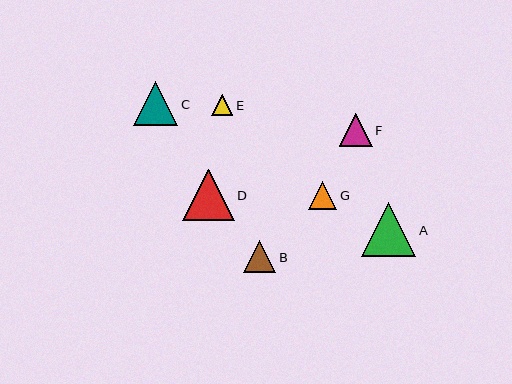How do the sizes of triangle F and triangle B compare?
Triangle F and triangle B are approximately the same size.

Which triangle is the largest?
Triangle A is the largest with a size of approximately 54 pixels.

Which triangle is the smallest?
Triangle E is the smallest with a size of approximately 21 pixels.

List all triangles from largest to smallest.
From largest to smallest: A, D, C, F, B, G, E.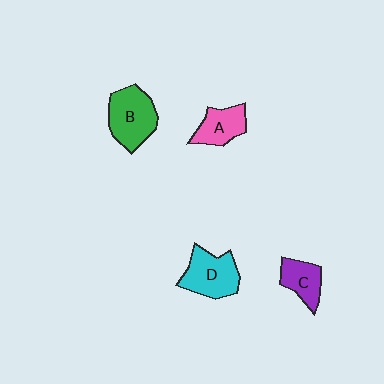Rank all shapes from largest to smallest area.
From largest to smallest: B (green), D (cyan), A (pink), C (purple).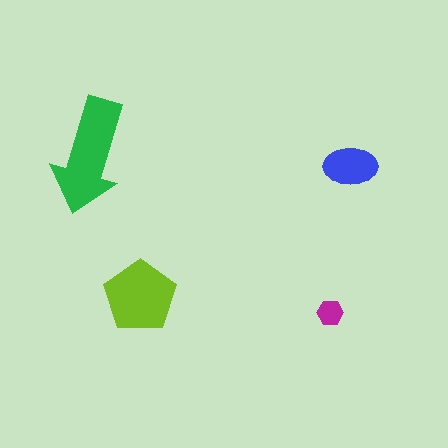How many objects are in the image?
There are 4 objects in the image.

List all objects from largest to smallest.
The green arrow, the lime pentagon, the blue ellipse, the magenta hexagon.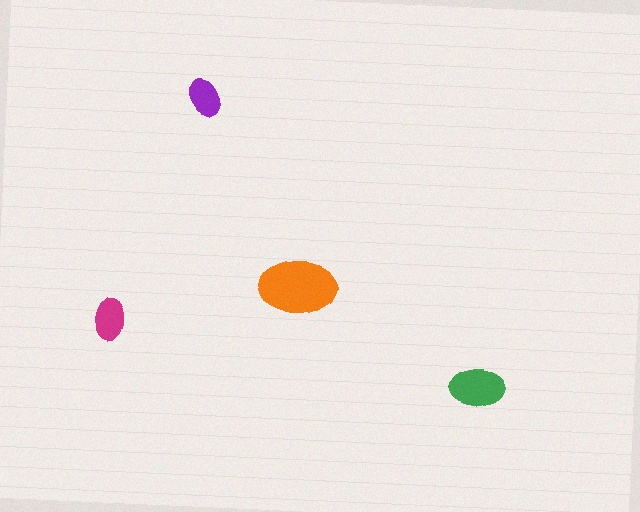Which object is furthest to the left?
The magenta ellipse is leftmost.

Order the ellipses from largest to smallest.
the orange one, the green one, the magenta one, the purple one.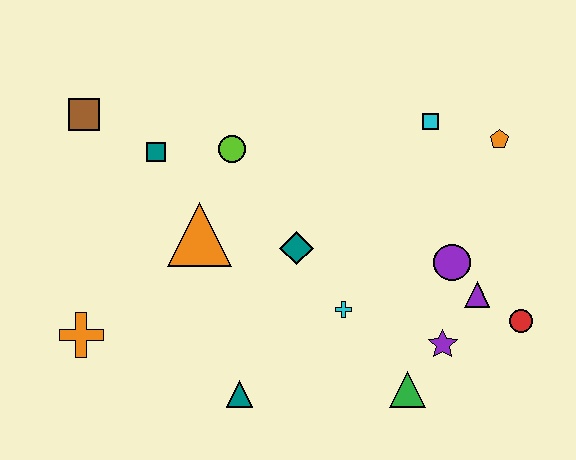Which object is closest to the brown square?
The teal square is closest to the brown square.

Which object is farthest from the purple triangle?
The brown square is farthest from the purple triangle.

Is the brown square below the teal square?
No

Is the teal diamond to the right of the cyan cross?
No